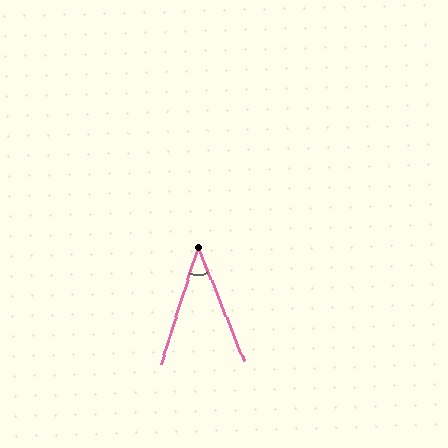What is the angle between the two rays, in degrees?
Approximately 39 degrees.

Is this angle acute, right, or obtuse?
It is acute.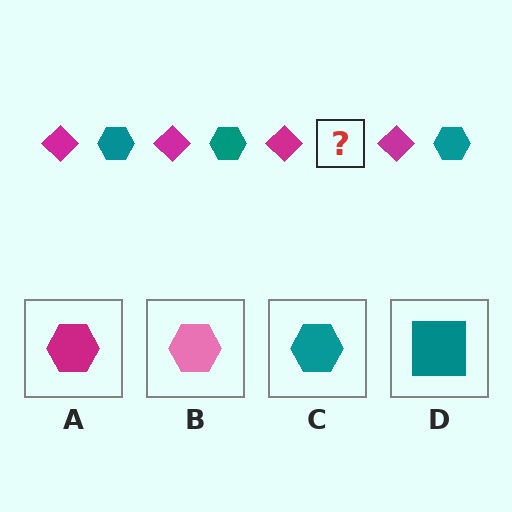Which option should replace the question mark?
Option C.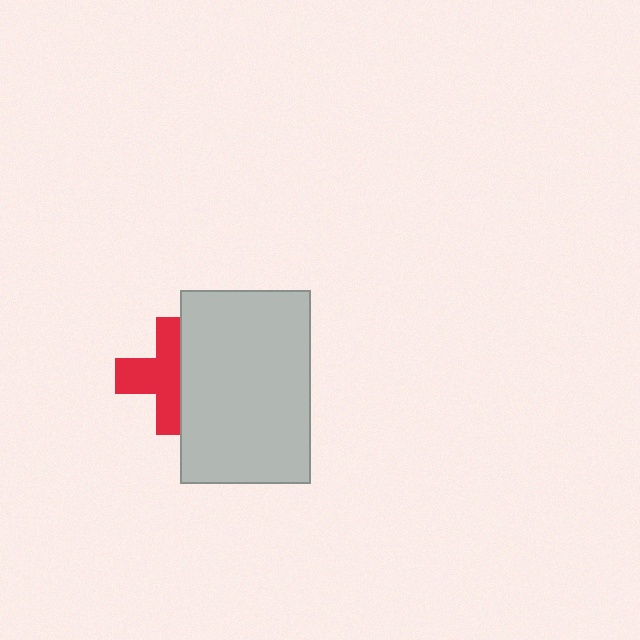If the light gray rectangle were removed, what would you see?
You would see the complete red cross.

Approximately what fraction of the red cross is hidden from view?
Roughly 41% of the red cross is hidden behind the light gray rectangle.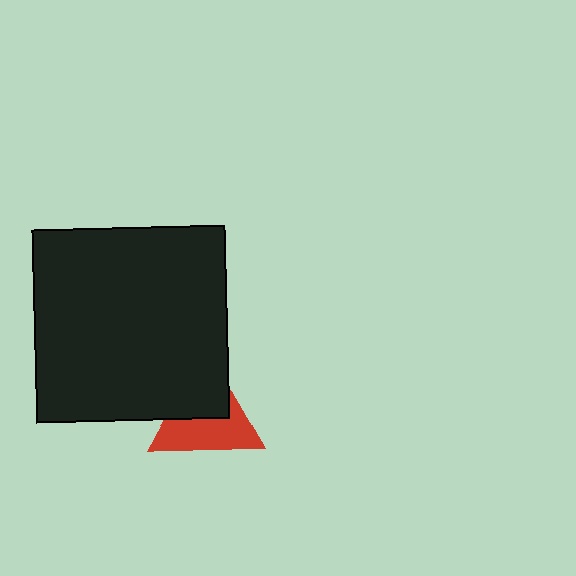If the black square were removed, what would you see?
You would see the complete red triangle.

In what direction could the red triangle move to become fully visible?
The red triangle could move toward the lower-right. That would shift it out from behind the black square entirely.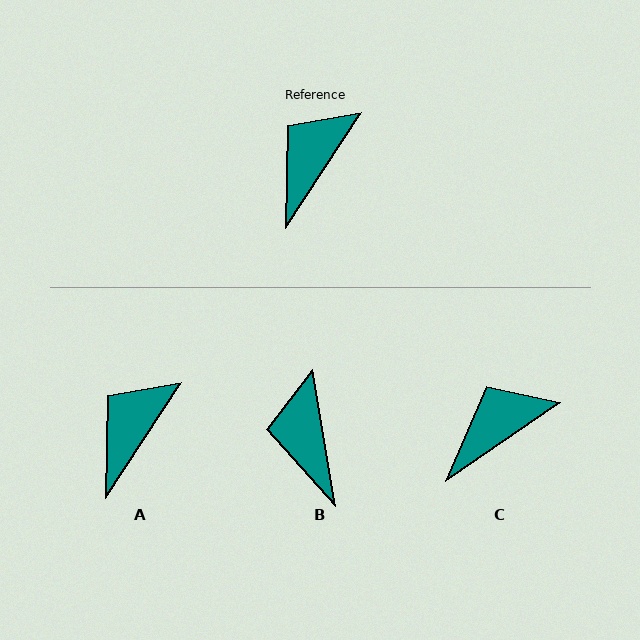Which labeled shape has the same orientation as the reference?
A.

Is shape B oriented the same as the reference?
No, it is off by about 43 degrees.